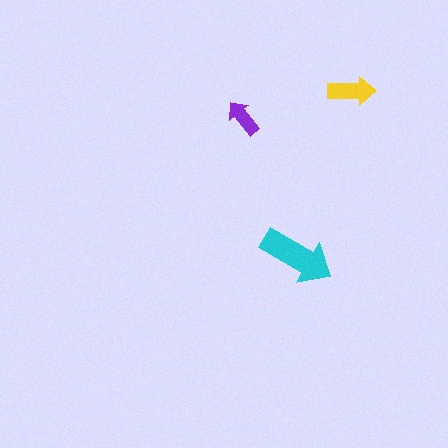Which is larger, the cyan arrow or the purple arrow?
The cyan one.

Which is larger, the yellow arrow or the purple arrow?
The yellow one.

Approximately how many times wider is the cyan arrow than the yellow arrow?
About 1.5 times wider.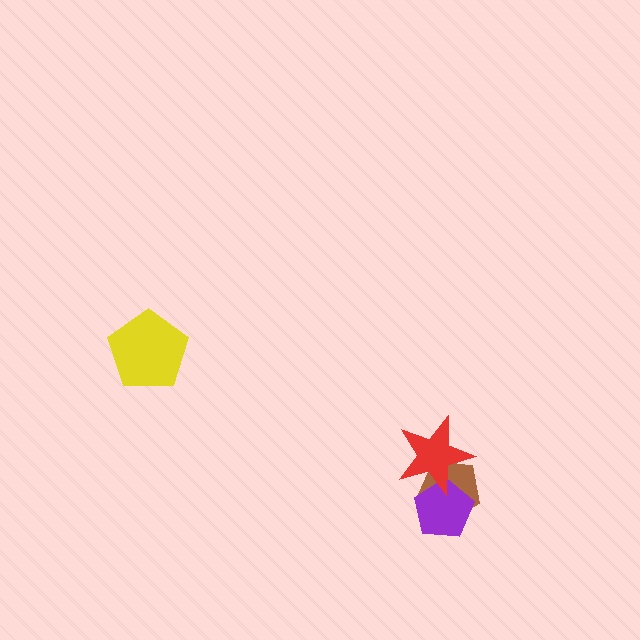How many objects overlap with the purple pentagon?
2 objects overlap with the purple pentagon.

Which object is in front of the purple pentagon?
The red star is in front of the purple pentagon.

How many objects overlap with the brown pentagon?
2 objects overlap with the brown pentagon.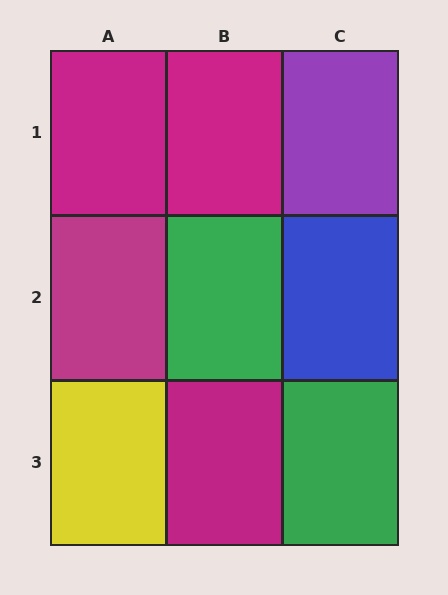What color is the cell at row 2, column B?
Green.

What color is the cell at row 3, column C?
Green.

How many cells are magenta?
4 cells are magenta.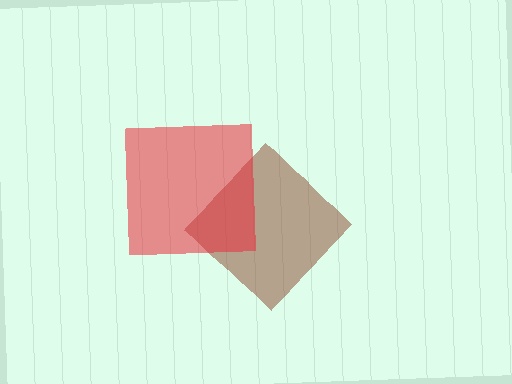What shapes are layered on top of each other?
The layered shapes are: a brown diamond, a red square.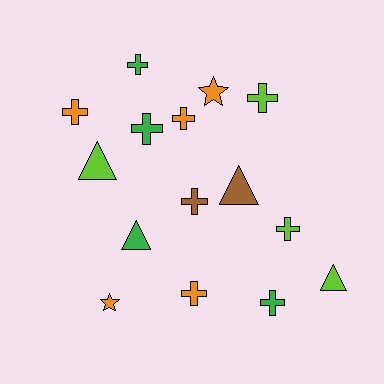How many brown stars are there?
There are no brown stars.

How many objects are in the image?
There are 15 objects.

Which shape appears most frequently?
Cross, with 9 objects.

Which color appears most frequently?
Orange, with 5 objects.